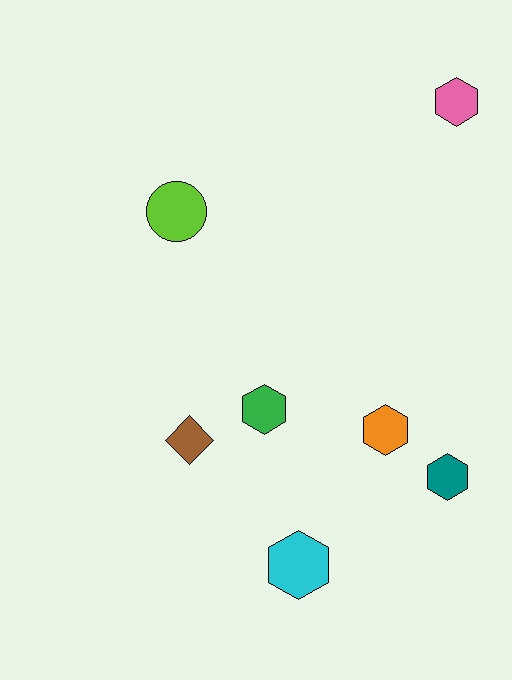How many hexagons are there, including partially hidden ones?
There are 5 hexagons.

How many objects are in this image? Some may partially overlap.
There are 7 objects.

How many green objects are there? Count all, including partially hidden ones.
There is 1 green object.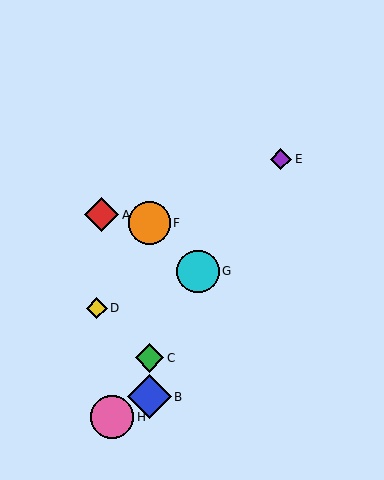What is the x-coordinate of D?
Object D is at x≈97.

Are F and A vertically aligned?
No, F is at x≈149 and A is at x≈102.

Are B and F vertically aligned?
Yes, both are at x≈149.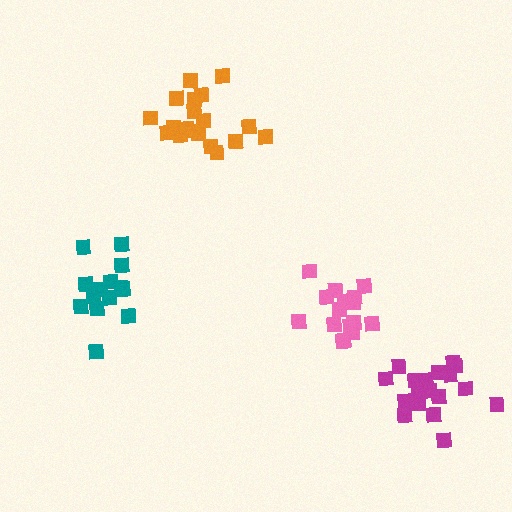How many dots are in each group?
Group 1: 16 dots, Group 2: 19 dots, Group 3: 19 dots, Group 4: 14 dots (68 total).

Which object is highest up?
The orange cluster is topmost.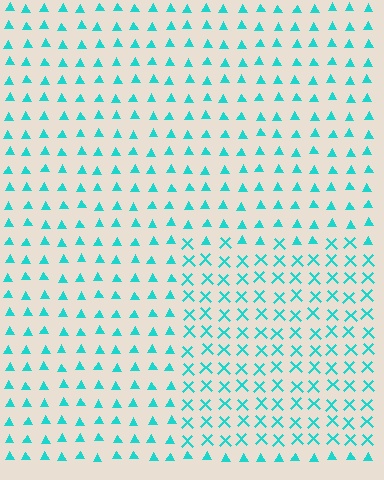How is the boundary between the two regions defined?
The boundary is defined by a change in element shape: X marks inside vs. triangles outside. All elements share the same color and spacing.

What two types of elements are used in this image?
The image uses X marks inside the rectangle region and triangles outside it.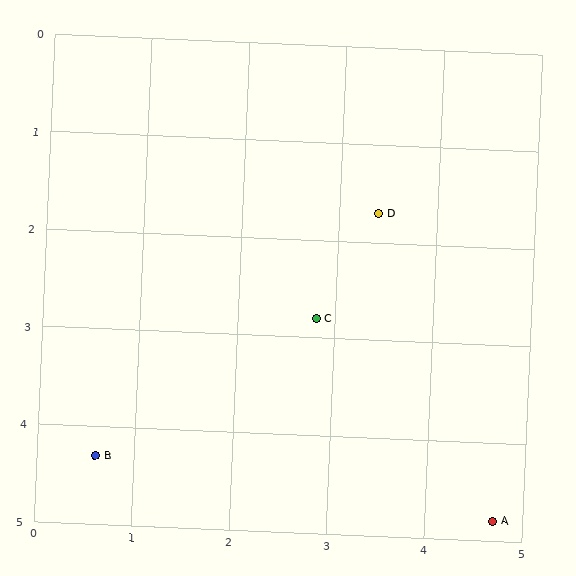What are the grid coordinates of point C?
Point C is at approximately (2.8, 2.8).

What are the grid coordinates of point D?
Point D is at approximately (3.4, 1.7).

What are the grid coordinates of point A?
Point A is at approximately (4.7, 4.8).